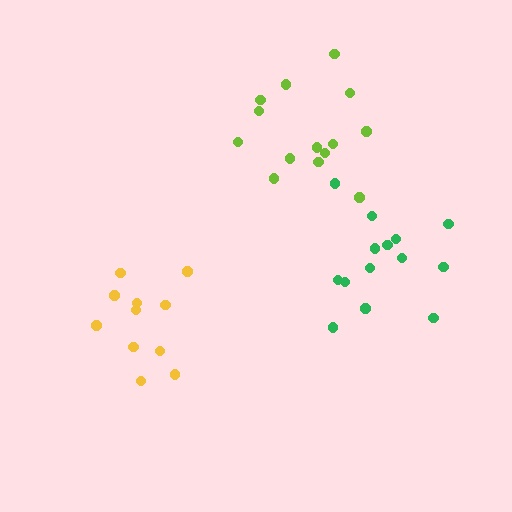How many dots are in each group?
Group 1: 14 dots, Group 2: 11 dots, Group 3: 14 dots (39 total).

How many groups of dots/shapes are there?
There are 3 groups.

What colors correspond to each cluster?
The clusters are colored: lime, yellow, green.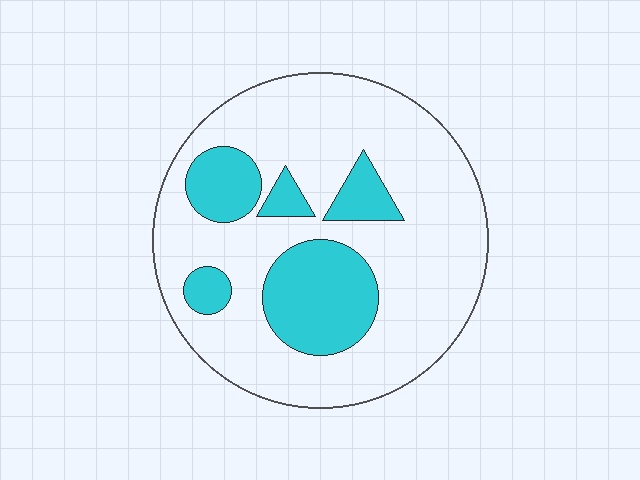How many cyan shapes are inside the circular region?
5.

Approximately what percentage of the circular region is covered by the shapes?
Approximately 25%.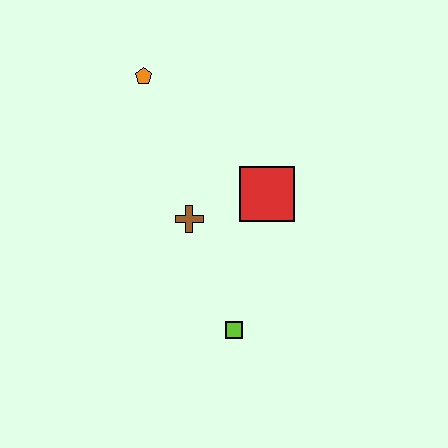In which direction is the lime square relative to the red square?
The lime square is below the red square.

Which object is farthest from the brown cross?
The orange pentagon is farthest from the brown cross.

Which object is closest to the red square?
The brown cross is closest to the red square.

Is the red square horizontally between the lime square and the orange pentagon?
No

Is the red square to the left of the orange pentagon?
No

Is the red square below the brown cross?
No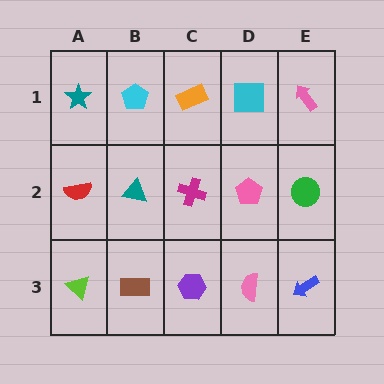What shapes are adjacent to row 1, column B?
A teal triangle (row 2, column B), a teal star (row 1, column A), an orange rectangle (row 1, column C).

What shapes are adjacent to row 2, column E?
A pink arrow (row 1, column E), a blue arrow (row 3, column E), a pink pentagon (row 2, column D).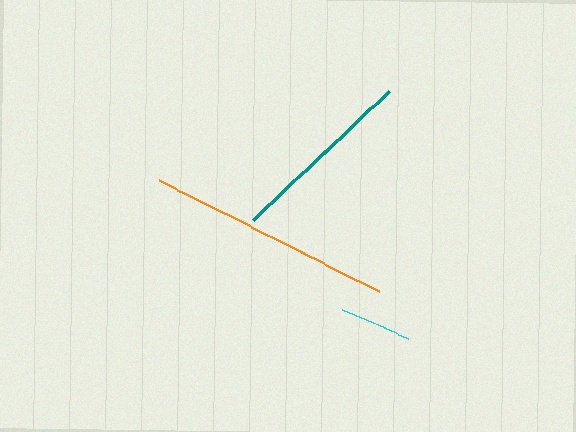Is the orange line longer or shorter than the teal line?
The orange line is longer than the teal line.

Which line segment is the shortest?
The cyan line is the shortest at approximately 72 pixels.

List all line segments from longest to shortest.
From longest to shortest: orange, teal, cyan.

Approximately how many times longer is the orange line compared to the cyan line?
The orange line is approximately 3.4 times the length of the cyan line.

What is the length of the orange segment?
The orange segment is approximately 246 pixels long.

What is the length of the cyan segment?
The cyan segment is approximately 72 pixels long.